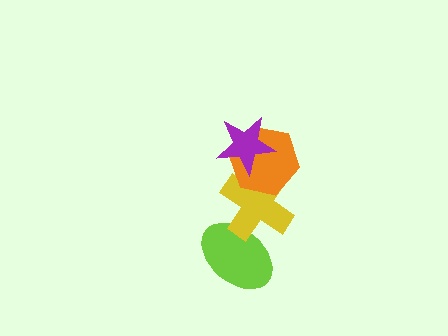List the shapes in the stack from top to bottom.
From top to bottom: the purple star, the orange hexagon, the yellow cross, the lime ellipse.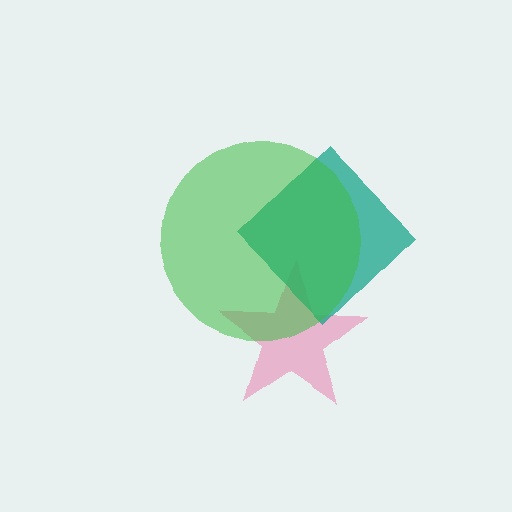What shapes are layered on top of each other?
The layered shapes are: a pink star, a teal diamond, a green circle.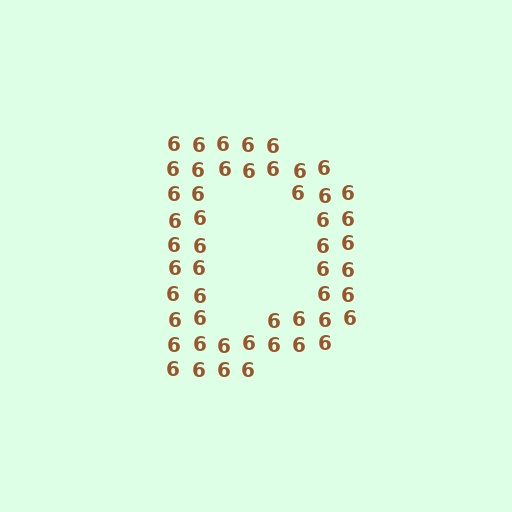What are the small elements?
The small elements are digit 6's.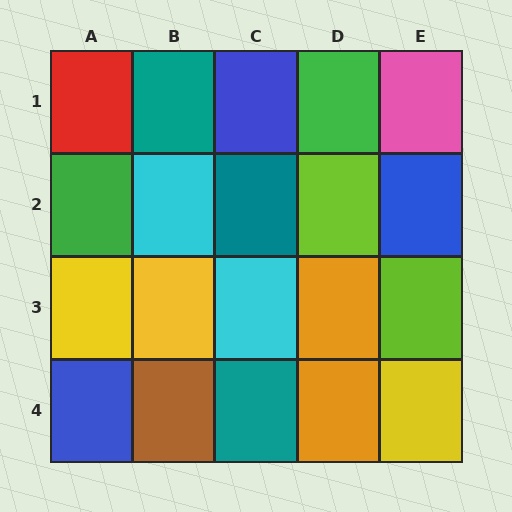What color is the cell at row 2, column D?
Lime.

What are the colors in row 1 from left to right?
Red, teal, blue, green, pink.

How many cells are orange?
2 cells are orange.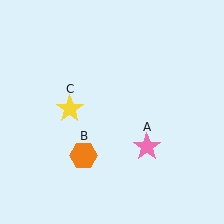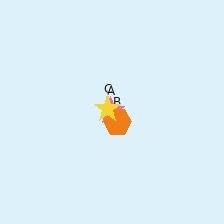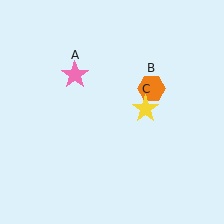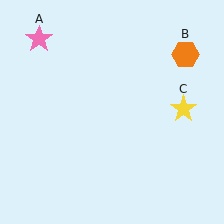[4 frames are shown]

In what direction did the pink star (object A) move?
The pink star (object A) moved up and to the left.